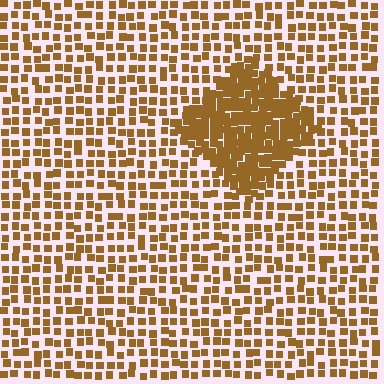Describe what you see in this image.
The image contains small brown elements arranged at two different densities. A diamond-shaped region is visible where the elements are more densely packed than the surrounding area.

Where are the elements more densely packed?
The elements are more densely packed inside the diamond boundary.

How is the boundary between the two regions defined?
The boundary is defined by a change in element density (approximately 2.3x ratio). All elements are the same color, size, and shape.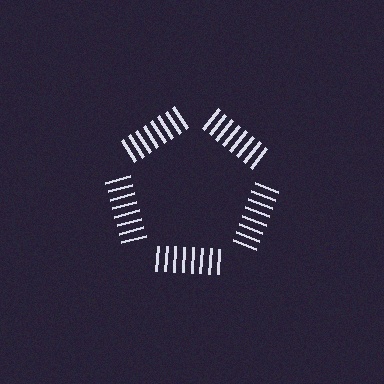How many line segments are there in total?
40 — 8 along each of the 5 edges.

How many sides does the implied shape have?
5 sides — the line-ends trace a pentagon.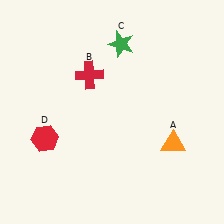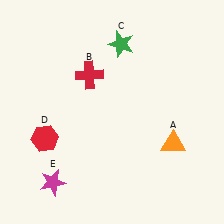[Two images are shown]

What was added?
A magenta star (E) was added in Image 2.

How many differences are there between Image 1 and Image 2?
There is 1 difference between the two images.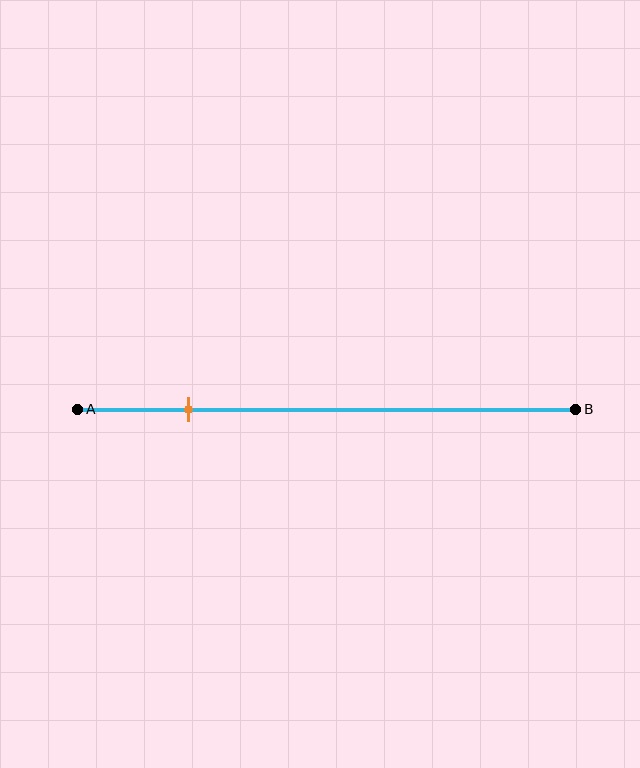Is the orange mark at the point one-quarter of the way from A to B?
Yes, the mark is approximately at the one-quarter point.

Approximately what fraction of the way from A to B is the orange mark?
The orange mark is approximately 20% of the way from A to B.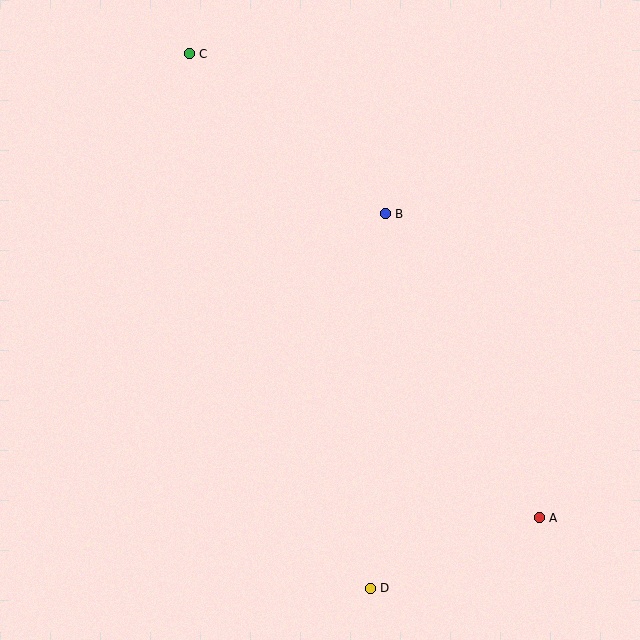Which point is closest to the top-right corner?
Point B is closest to the top-right corner.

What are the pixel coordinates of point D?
Point D is at (370, 588).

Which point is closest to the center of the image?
Point B at (385, 214) is closest to the center.